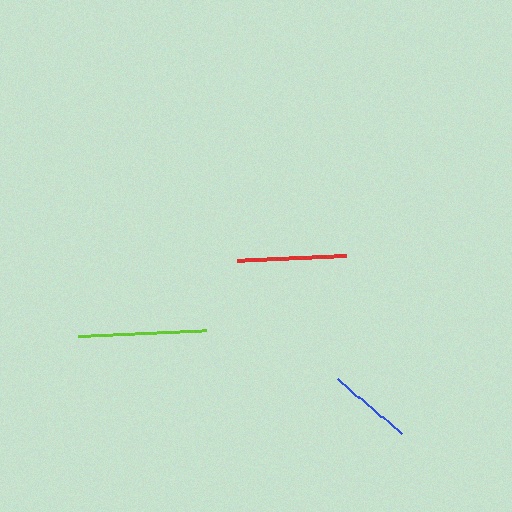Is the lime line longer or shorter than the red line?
The lime line is longer than the red line.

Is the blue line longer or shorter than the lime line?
The lime line is longer than the blue line.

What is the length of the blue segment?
The blue segment is approximately 84 pixels long.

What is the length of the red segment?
The red segment is approximately 109 pixels long.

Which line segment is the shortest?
The blue line is the shortest at approximately 84 pixels.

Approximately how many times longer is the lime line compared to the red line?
The lime line is approximately 1.2 times the length of the red line.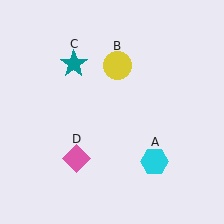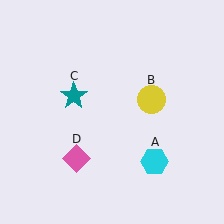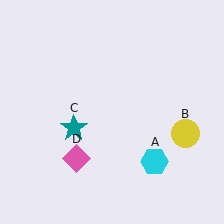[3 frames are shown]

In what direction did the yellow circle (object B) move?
The yellow circle (object B) moved down and to the right.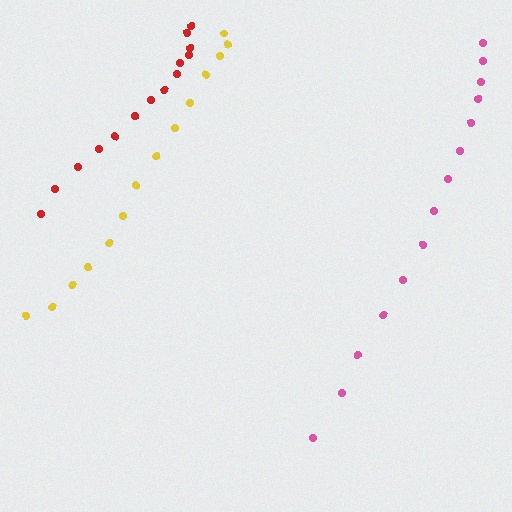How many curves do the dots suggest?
There are 3 distinct paths.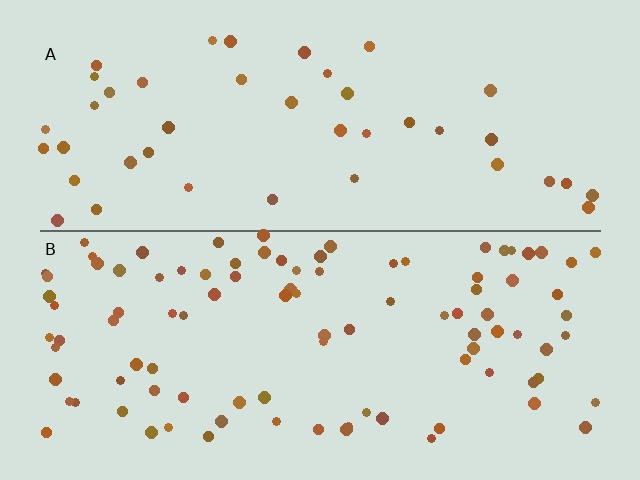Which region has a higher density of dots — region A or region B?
B (the bottom).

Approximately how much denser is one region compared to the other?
Approximately 2.3× — region B over region A.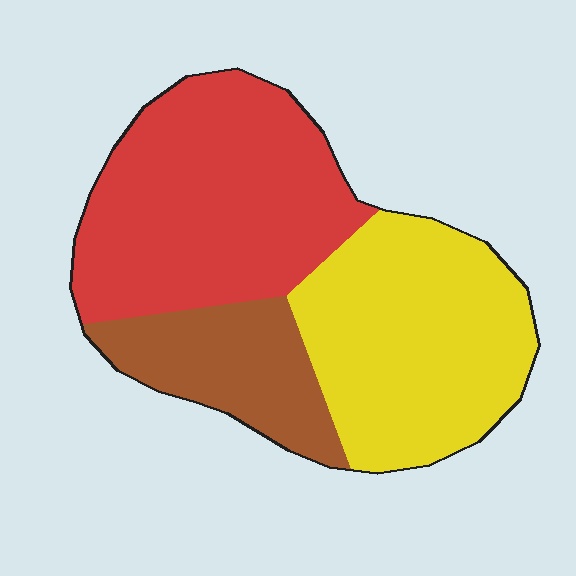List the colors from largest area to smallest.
From largest to smallest: red, yellow, brown.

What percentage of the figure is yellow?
Yellow covers 38% of the figure.